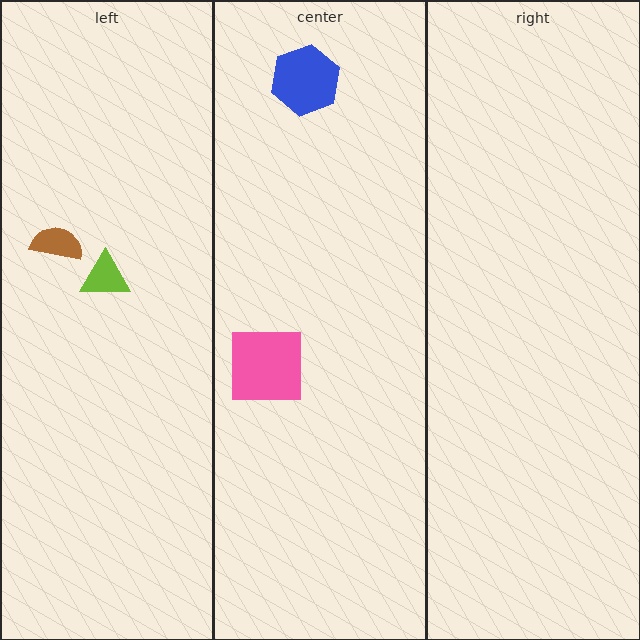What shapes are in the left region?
The lime triangle, the brown semicircle.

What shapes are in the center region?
The blue hexagon, the pink square.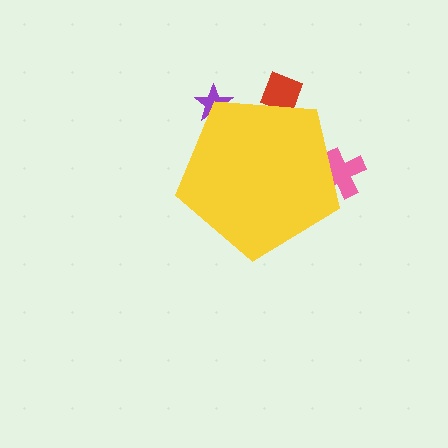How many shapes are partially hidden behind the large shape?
3 shapes are partially hidden.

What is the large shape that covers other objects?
A yellow pentagon.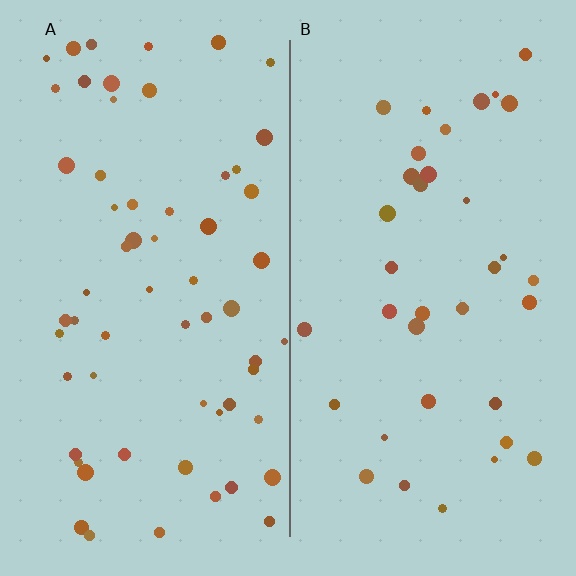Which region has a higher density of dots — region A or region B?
A (the left).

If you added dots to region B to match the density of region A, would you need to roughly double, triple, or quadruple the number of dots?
Approximately double.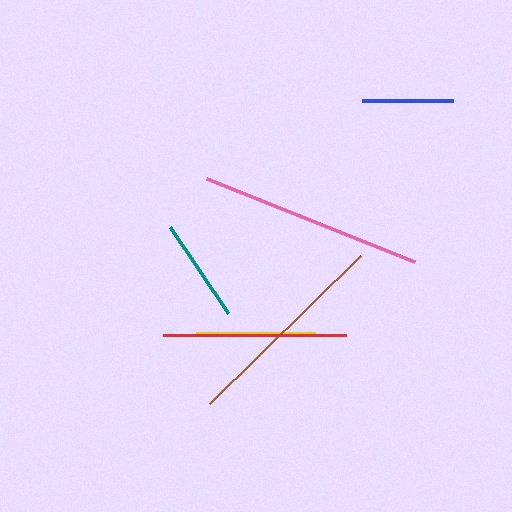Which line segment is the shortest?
The blue line is the shortest at approximately 91 pixels.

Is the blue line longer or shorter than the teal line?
The teal line is longer than the blue line.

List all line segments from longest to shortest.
From longest to shortest: pink, brown, red, yellow, teal, blue.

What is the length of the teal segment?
The teal segment is approximately 104 pixels long.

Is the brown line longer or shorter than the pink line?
The pink line is longer than the brown line.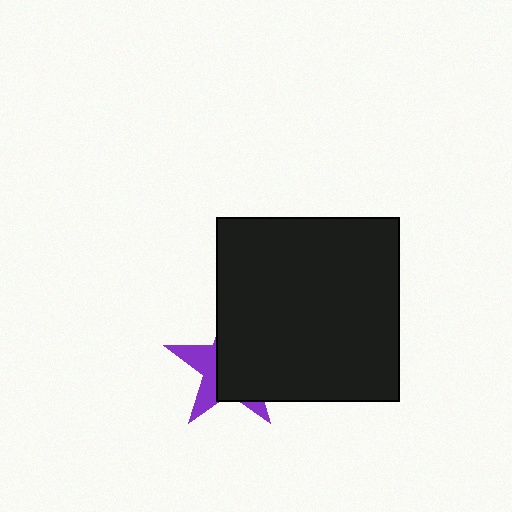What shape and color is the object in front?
The object in front is a black square.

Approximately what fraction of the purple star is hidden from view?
Roughly 65% of the purple star is hidden behind the black square.